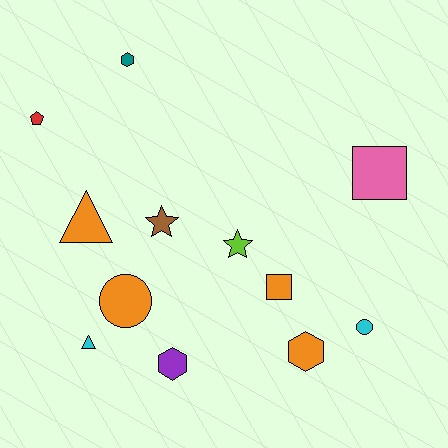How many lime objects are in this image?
There is 1 lime object.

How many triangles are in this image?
There are 2 triangles.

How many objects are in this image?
There are 12 objects.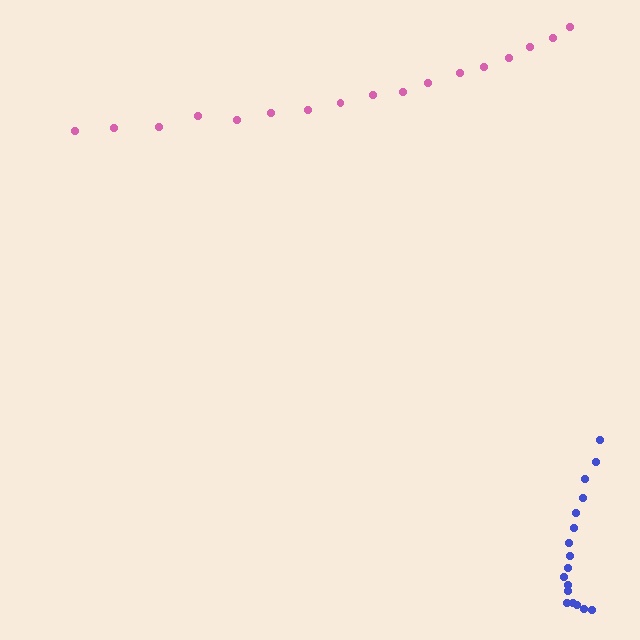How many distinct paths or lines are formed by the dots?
There are 2 distinct paths.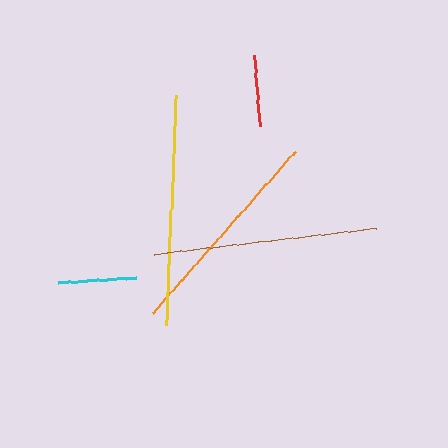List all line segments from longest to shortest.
From longest to shortest: yellow, brown, orange, cyan, red.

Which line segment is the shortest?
The red line is the shortest at approximately 72 pixels.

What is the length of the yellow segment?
The yellow segment is approximately 231 pixels long.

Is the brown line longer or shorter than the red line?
The brown line is longer than the red line.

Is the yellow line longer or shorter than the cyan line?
The yellow line is longer than the cyan line.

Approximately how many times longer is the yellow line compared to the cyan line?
The yellow line is approximately 2.9 times the length of the cyan line.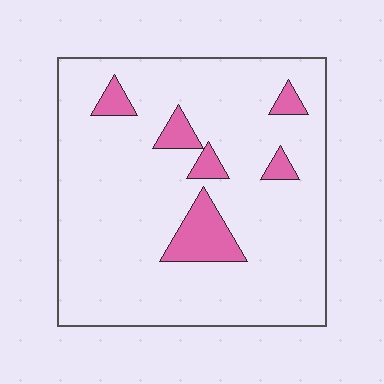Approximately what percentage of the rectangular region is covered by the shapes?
Approximately 10%.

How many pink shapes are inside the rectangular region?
6.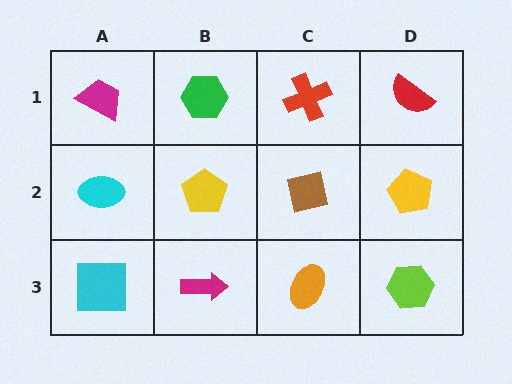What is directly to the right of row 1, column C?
A red semicircle.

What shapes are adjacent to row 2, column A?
A magenta trapezoid (row 1, column A), a cyan square (row 3, column A), a yellow pentagon (row 2, column B).